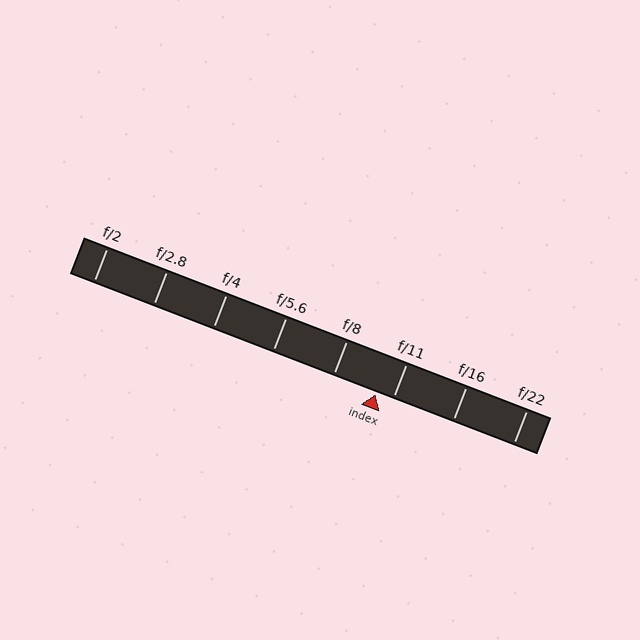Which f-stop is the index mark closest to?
The index mark is closest to f/11.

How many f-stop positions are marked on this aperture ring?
There are 8 f-stop positions marked.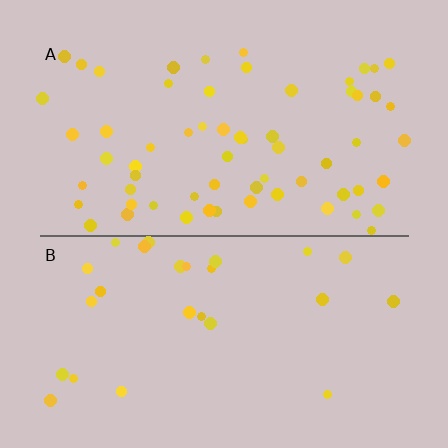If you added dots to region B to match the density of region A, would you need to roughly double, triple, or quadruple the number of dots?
Approximately double.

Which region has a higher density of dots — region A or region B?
A (the top).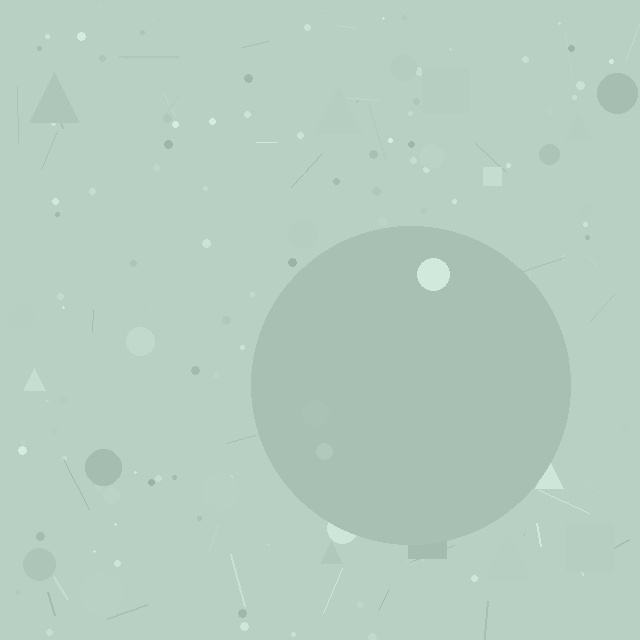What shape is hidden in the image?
A circle is hidden in the image.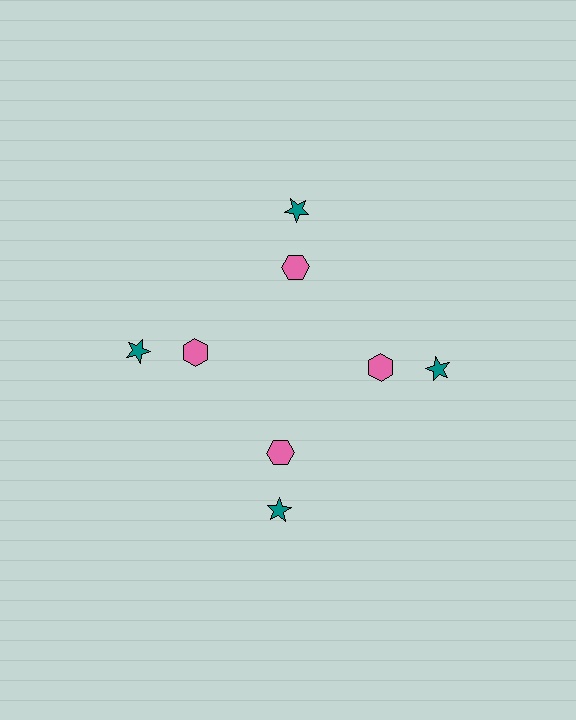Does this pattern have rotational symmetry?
Yes, this pattern has 4-fold rotational symmetry. It looks the same after rotating 90 degrees around the center.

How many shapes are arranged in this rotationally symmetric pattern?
There are 8 shapes, arranged in 4 groups of 2.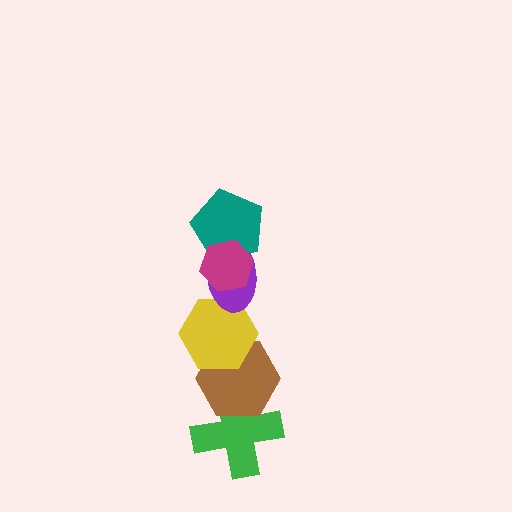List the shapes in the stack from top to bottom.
From top to bottom: the magenta hexagon, the teal pentagon, the purple ellipse, the yellow hexagon, the brown hexagon, the green cross.